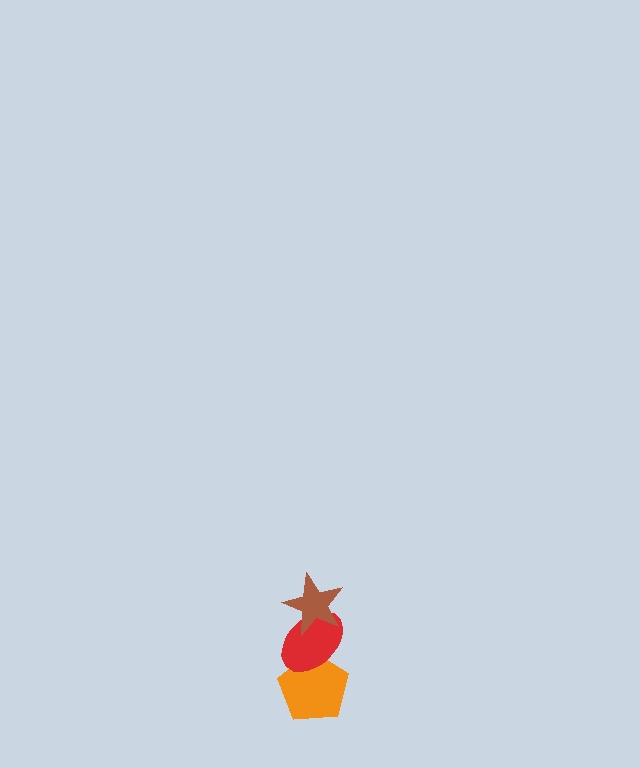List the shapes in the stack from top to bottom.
From top to bottom: the brown star, the red ellipse, the orange pentagon.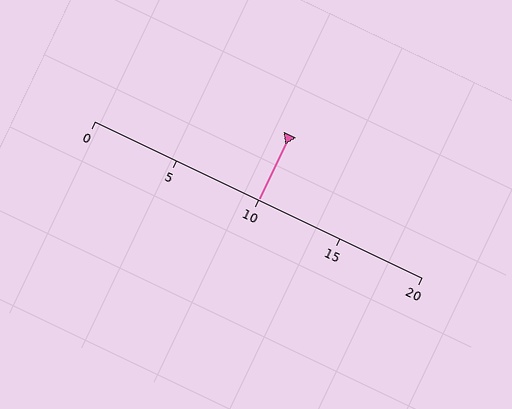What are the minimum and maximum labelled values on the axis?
The axis runs from 0 to 20.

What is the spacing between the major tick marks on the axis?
The major ticks are spaced 5 apart.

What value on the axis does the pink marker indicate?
The marker indicates approximately 10.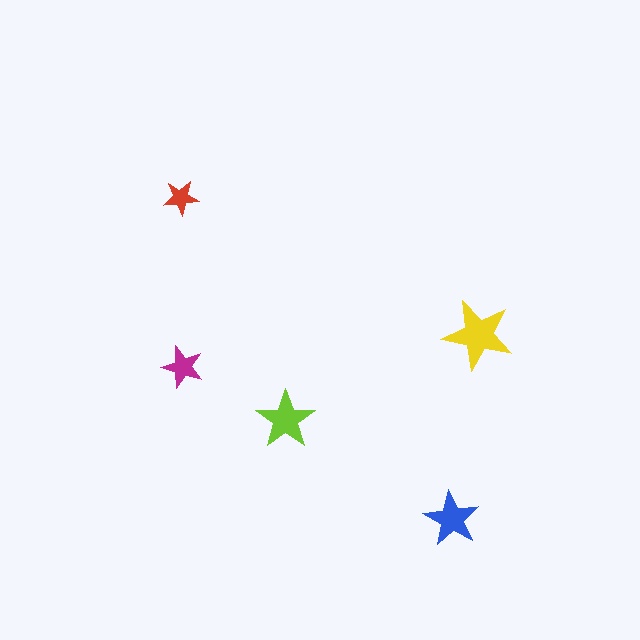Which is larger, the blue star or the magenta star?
The blue one.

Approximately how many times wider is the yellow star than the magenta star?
About 1.5 times wider.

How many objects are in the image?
There are 5 objects in the image.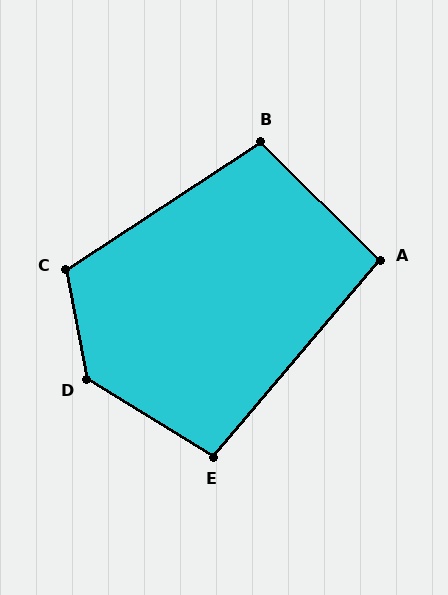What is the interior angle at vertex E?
Approximately 99 degrees (obtuse).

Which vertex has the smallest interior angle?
A, at approximately 95 degrees.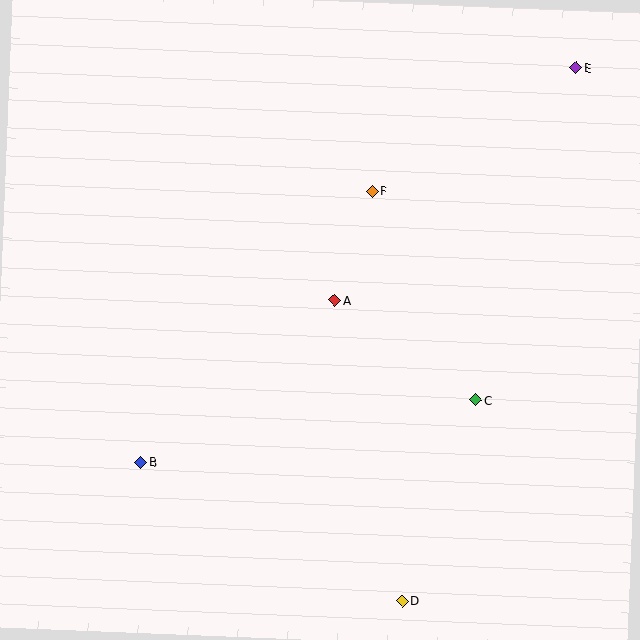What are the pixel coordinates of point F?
Point F is at (373, 191).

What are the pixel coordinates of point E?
Point E is at (576, 68).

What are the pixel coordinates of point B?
Point B is at (141, 462).